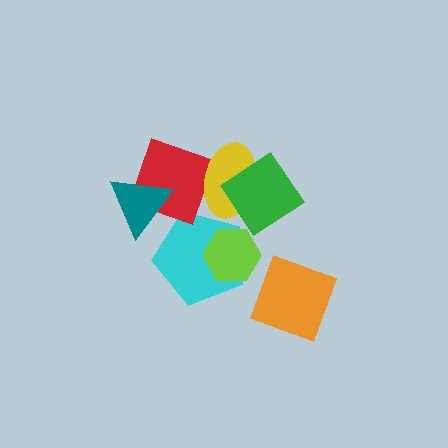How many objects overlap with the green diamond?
1 object overlaps with the green diamond.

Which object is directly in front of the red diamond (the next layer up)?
The yellow ellipse is directly in front of the red diamond.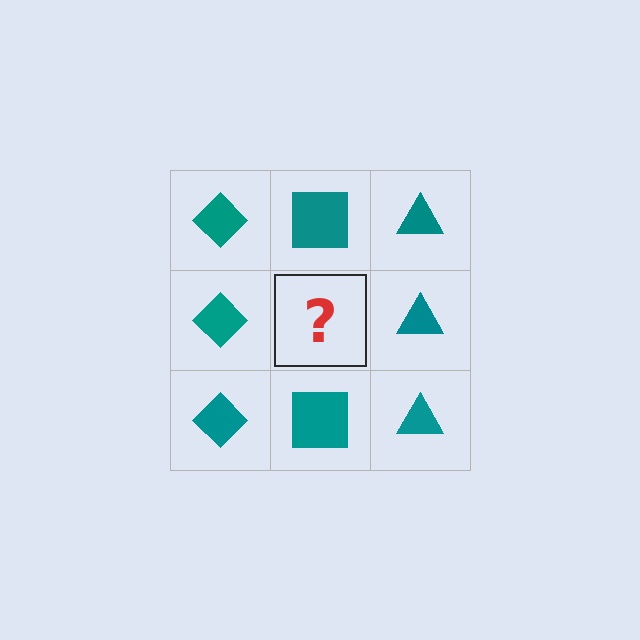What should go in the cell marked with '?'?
The missing cell should contain a teal square.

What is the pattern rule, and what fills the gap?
The rule is that each column has a consistent shape. The gap should be filled with a teal square.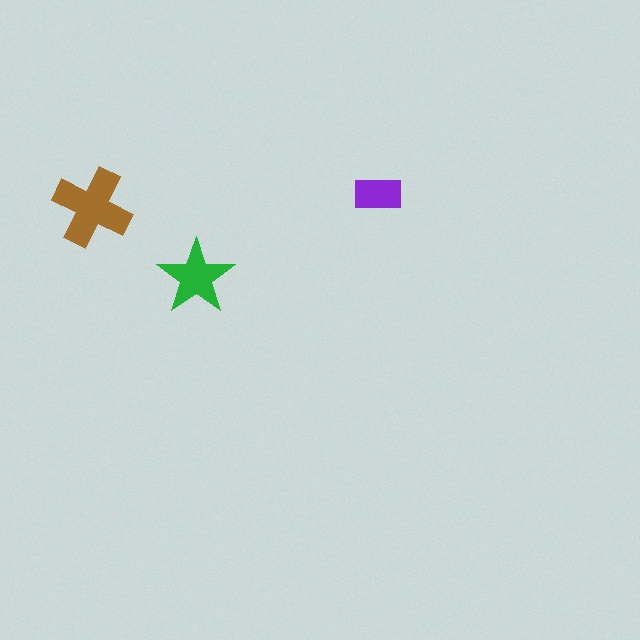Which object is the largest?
The brown cross.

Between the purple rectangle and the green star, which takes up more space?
The green star.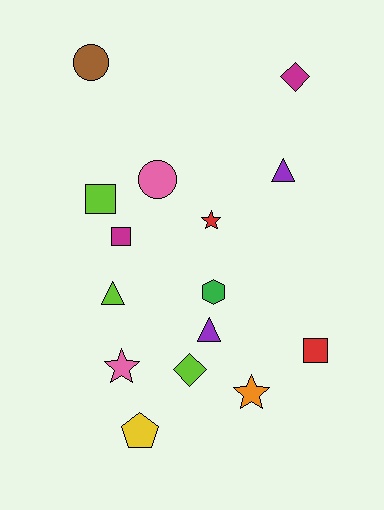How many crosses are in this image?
There are no crosses.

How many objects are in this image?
There are 15 objects.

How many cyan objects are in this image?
There are no cyan objects.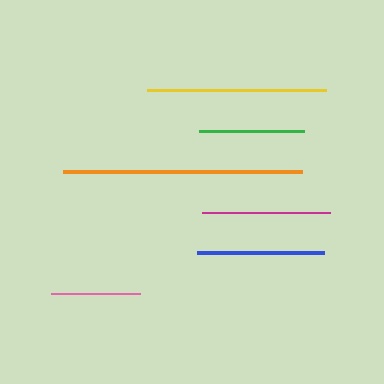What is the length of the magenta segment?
The magenta segment is approximately 129 pixels long.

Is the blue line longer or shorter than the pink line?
The blue line is longer than the pink line.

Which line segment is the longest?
The orange line is the longest at approximately 239 pixels.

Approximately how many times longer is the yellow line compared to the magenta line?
The yellow line is approximately 1.4 times the length of the magenta line.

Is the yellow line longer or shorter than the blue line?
The yellow line is longer than the blue line.